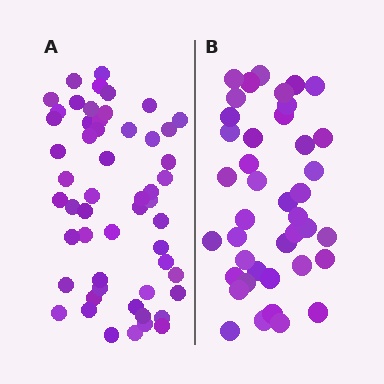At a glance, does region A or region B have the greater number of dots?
Region A (the left region) has more dots.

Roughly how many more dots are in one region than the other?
Region A has approximately 15 more dots than region B.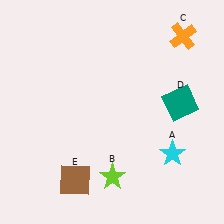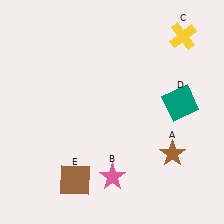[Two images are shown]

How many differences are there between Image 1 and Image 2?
There are 3 differences between the two images.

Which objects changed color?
A changed from cyan to brown. B changed from lime to pink. C changed from orange to yellow.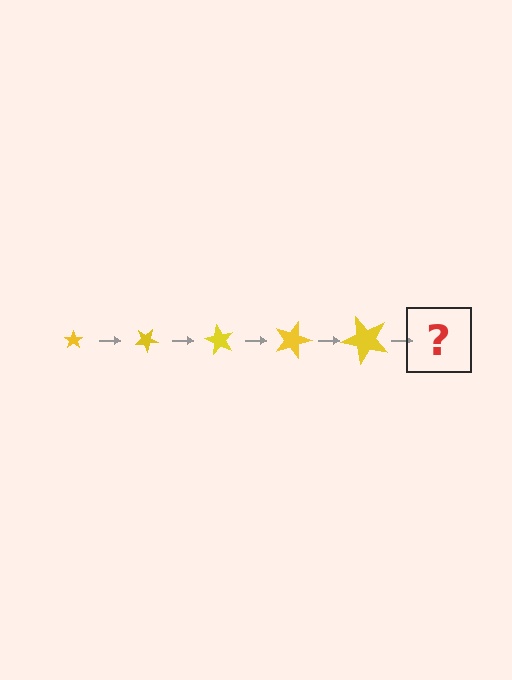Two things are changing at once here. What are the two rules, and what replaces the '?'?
The two rules are that the star grows larger each step and it rotates 30 degrees each step. The '?' should be a star, larger than the previous one and rotated 150 degrees from the start.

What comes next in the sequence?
The next element should be a star, larger than the previous one and rotated 150 degrees from the start.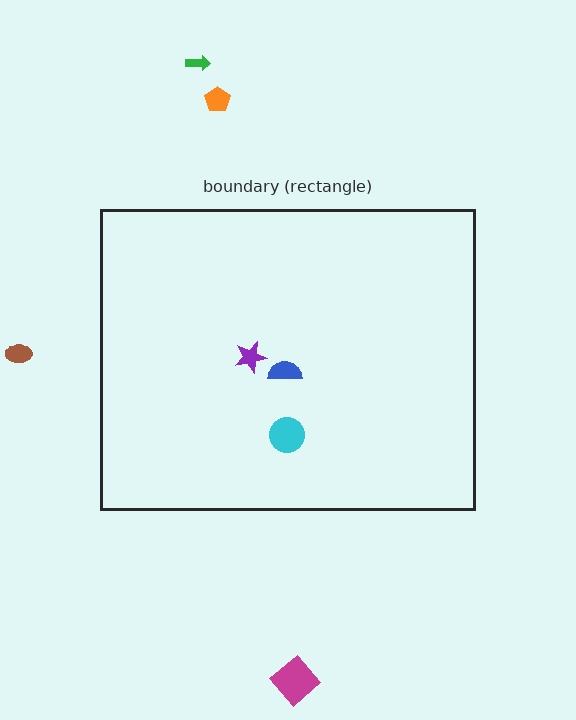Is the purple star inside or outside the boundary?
Inside.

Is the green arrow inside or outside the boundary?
Outside.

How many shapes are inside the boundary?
3 inside, 4 outside.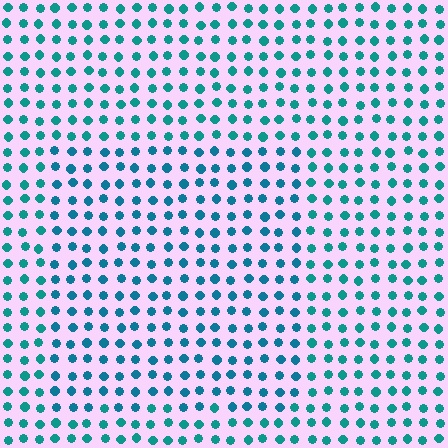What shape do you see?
I see a rectangle.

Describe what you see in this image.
The image is filled with small teal elements in a uniform arrangement. A rectangle-shaped region is visible where the elements are tinted to a slightly different hue, forming a subtle color boundary.